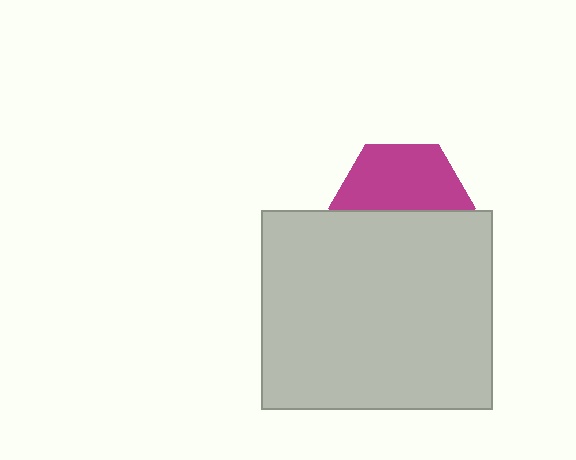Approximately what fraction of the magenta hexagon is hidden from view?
Roughly 49% of the magenta hexagon is hidden behind the light gray rectangle.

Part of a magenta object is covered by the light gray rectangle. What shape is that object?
It is a hexagon.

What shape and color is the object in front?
The object in front is a light gray rectangle.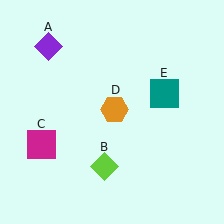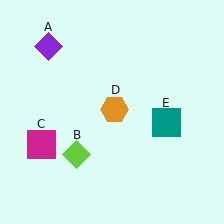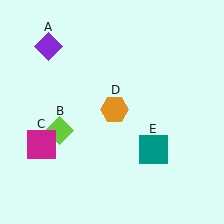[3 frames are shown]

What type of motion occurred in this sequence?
The lime diamond (object B), teal square (object E) rotated clockwise around the center of the scene.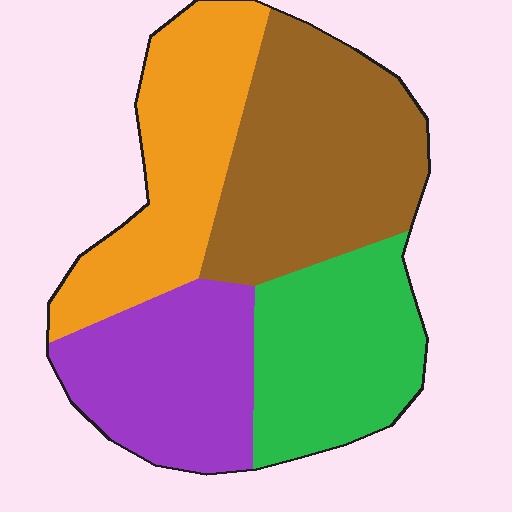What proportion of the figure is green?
Green covers about 25% of the figure.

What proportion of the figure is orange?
Orange takes up about one quarter (1/4) of the figure.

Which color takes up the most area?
Brown, at roughly 30%.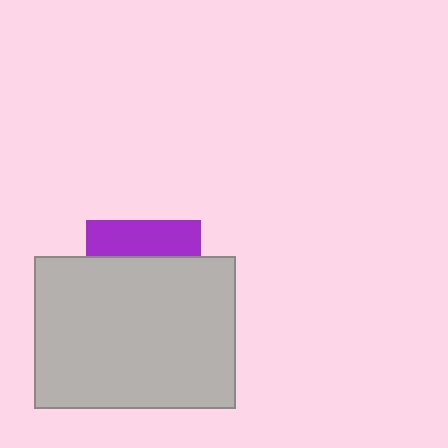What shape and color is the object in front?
The object in front is a light gray rectangle.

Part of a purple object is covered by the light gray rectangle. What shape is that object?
It is a square.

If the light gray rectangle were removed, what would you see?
You would see the complete purple square.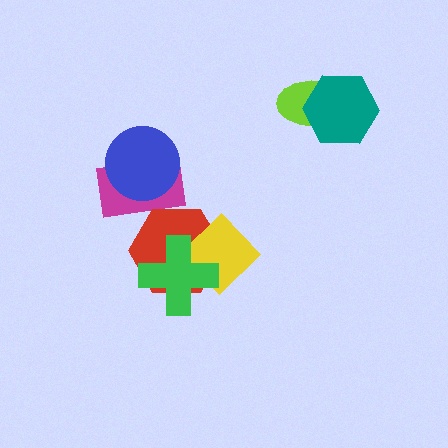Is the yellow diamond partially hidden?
Yes, it is partially covered by another shape.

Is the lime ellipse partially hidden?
Yes, it is partially covered by another shape.